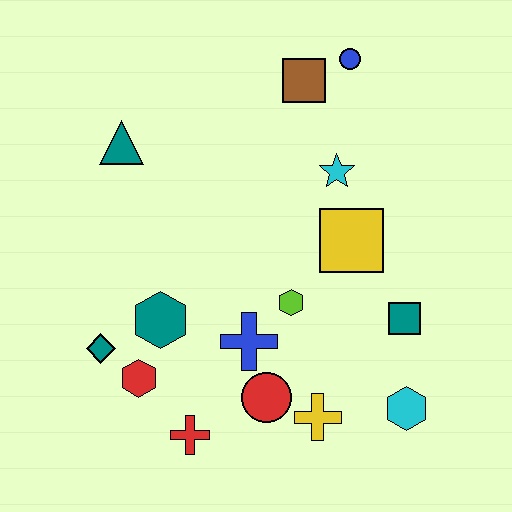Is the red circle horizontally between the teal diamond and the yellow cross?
Yes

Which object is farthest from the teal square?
The teal triangle is farthest from the teal square.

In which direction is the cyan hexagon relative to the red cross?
The cyan hexagon is to the right of the red cross.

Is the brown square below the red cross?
No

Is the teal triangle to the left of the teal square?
Yes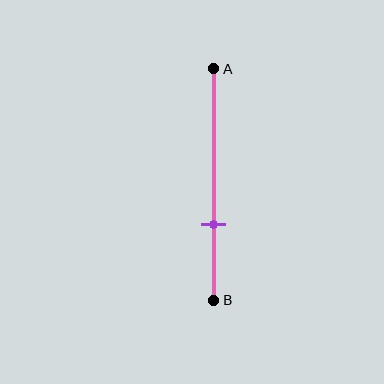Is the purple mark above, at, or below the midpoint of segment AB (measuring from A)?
The purple mark is below the midpoint of segment AB.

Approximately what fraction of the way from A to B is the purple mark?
The purple mark is approximately 65% of the way from A to B.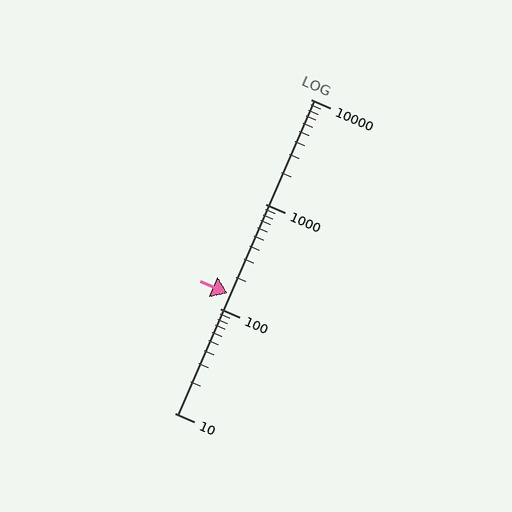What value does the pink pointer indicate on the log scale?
The pointer indicates approximately 140.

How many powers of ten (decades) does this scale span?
The scale spans 3 decades, from 10 to 10000.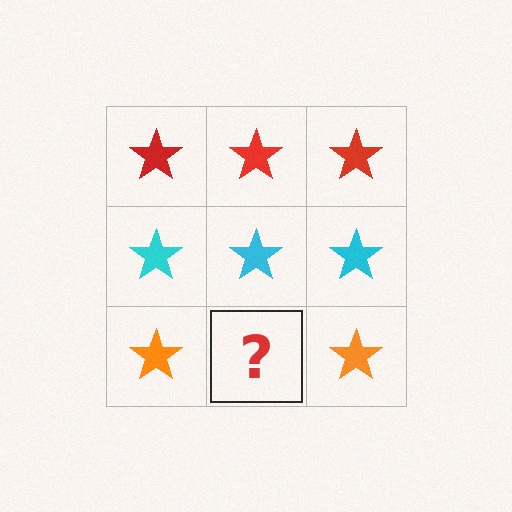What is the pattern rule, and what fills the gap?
The rule is that each row has a consistent color. The gap should be filled with an orange star.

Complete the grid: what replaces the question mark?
The question mark should be replaced with an orange star.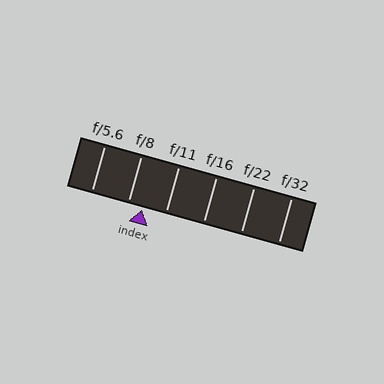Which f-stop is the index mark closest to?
The index mark is closest to f/8.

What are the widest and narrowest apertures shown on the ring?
The widest aperture shown is f/5.6 and the narrowest is f/32.